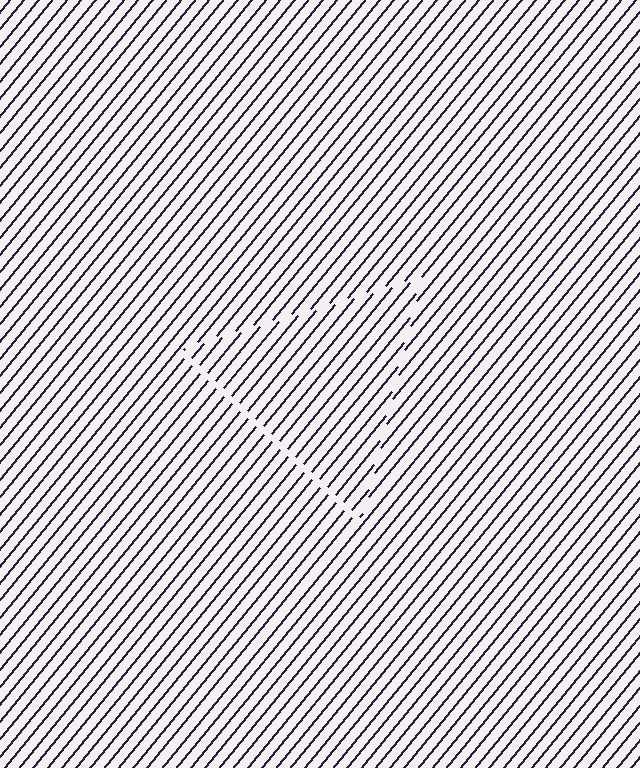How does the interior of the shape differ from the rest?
The interior of the shape contains the same grating, shifted by half a period — the contour is defined by the phase discontinuity where line-ends from the inner and outer gratings abut.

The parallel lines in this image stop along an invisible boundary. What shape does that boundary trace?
An illusory triangle. The interior of the shape contains the same grating, shifted by half a period — the contour is defined by the phase discontinuity where line-ends from the inner and outer gratings abut.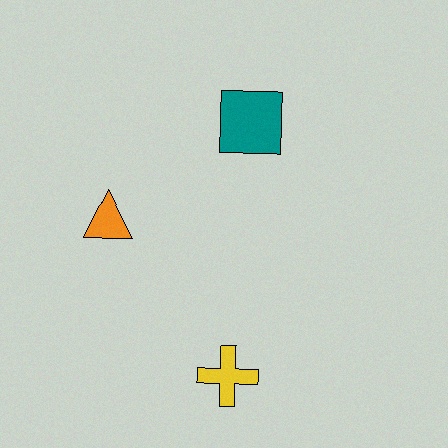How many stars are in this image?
There are no stars.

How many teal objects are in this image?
There is 1 teal object.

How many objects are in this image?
There are 3 objects.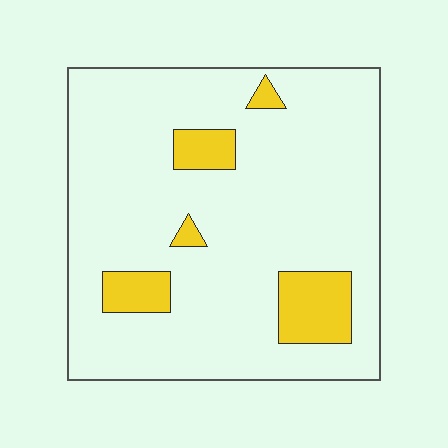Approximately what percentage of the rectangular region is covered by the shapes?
Approximately 10%.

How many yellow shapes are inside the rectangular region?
5.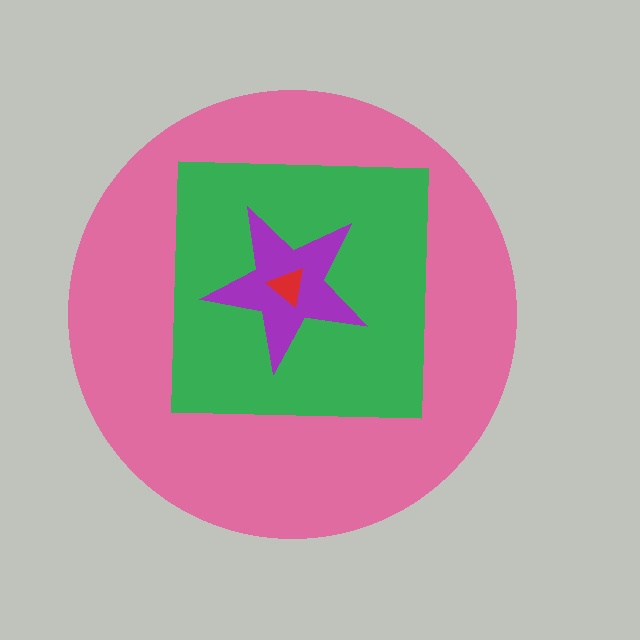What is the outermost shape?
The pink circle.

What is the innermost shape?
The red triangle.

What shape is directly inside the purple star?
The red triangle.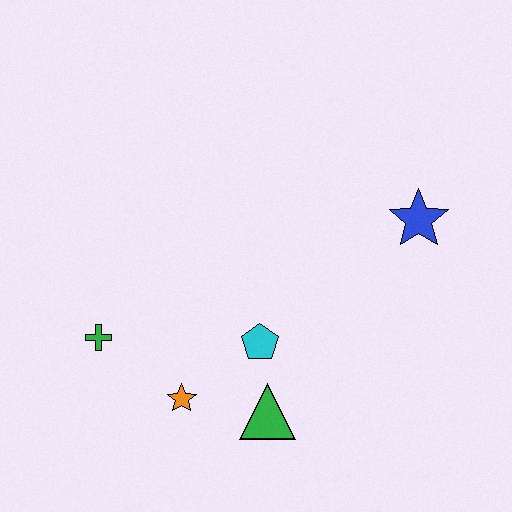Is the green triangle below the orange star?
Yes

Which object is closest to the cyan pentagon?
The green triangle is closest to the cyan pentagon.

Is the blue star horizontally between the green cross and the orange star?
No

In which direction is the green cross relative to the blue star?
The green cross is to the left of the blue star.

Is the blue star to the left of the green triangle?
No